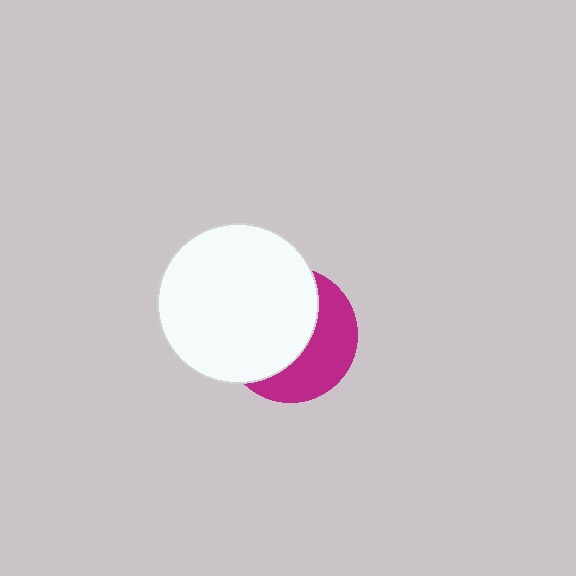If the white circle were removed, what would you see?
You would see the complete magenta circle.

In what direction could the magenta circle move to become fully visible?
The magenta circle could move right. That would shift it out from behind the white circle entirely.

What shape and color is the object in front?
The object in front is a white circle.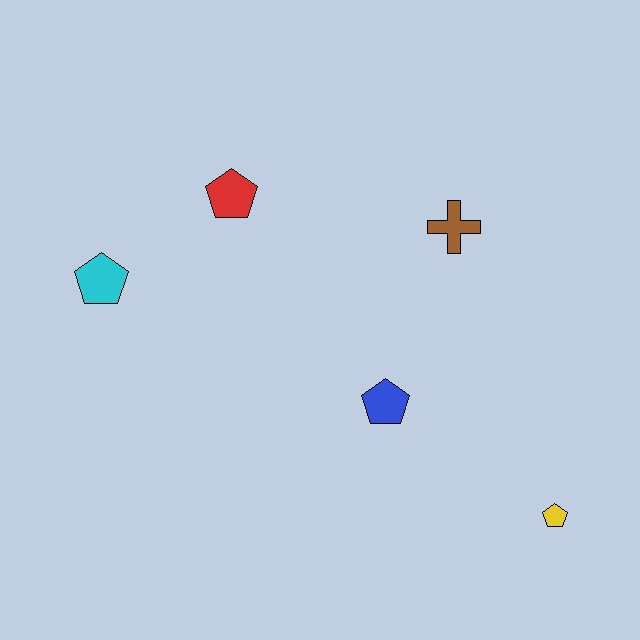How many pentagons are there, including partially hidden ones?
There are 4 pentagons.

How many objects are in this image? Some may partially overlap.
There are 5 objects.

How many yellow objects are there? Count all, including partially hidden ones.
There is 1 yellow object.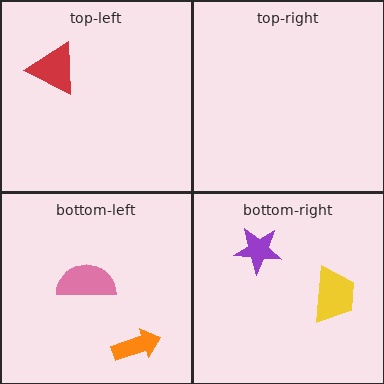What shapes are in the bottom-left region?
The pink semicircle, the orange arrow.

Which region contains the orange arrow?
The bottom-left region.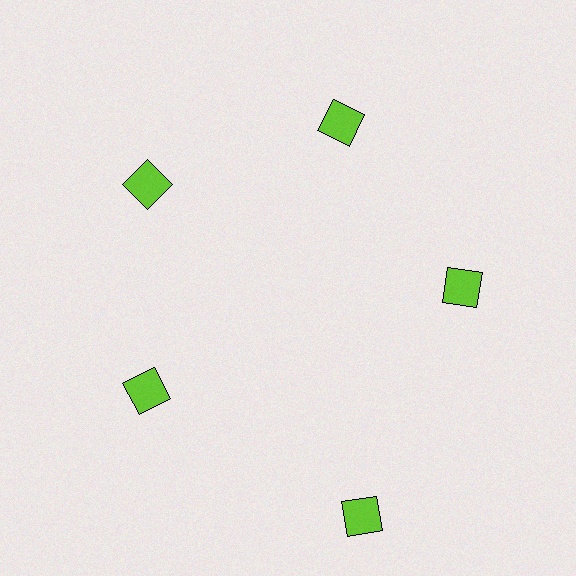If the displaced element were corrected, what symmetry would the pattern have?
It would have 5-fold rotational symmetry — the pattern would map onto itself every 72 degrees.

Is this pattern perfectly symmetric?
No. The 5 lime diamonds are arranged in a ring, but one element near the 5 o'clock position is pushed outward from the center, breaking the 5-fold rotational symmetry.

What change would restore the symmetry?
The symmetry would be restored by moving it inward, back onto the ring so that all 5 diamonds sit at equal angles and equal distance from the center.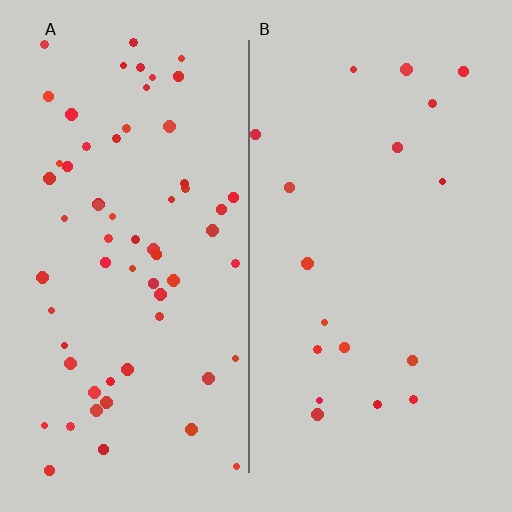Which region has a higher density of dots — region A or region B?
A (the left).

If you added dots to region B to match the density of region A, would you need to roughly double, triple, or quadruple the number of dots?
Approximately triple.